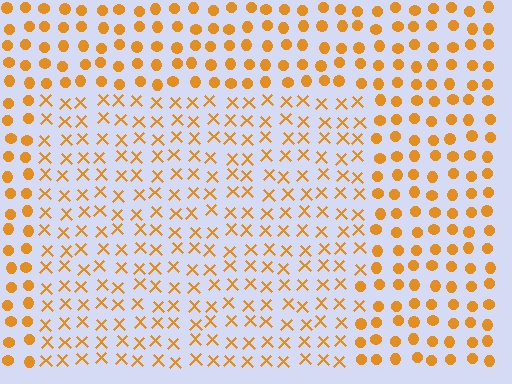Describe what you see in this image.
The image is filled with small orange elements arranged in a uniform grid. A rectangle-shaped region contains X marks, while the surrounding area contains circles. The boundary is defined purely by the change in element shape.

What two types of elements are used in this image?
The image uses X marks inside the rectangle region and circles outside it.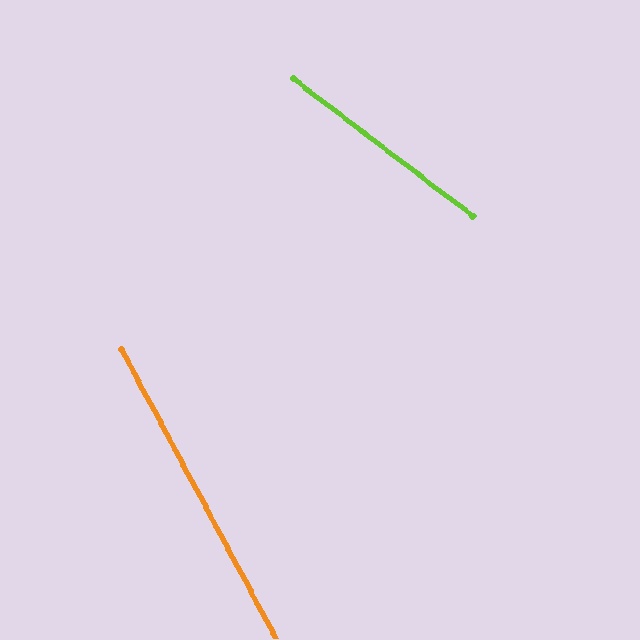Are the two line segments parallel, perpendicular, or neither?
Neither parallel nor perpendicular — they differ by about 25°.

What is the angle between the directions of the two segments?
Approximately 25 degrees.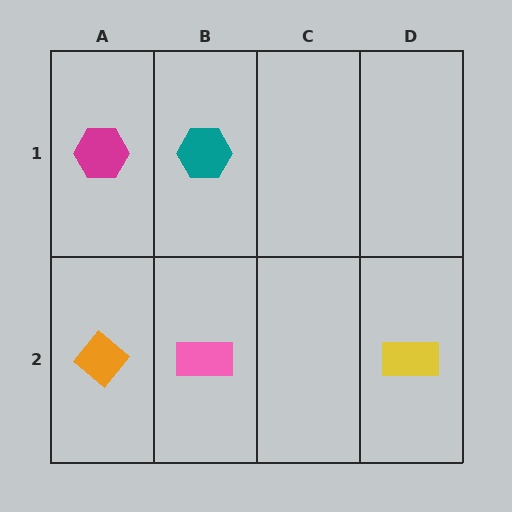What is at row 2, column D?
A yellow rectangle.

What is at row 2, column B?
A pink rectangle.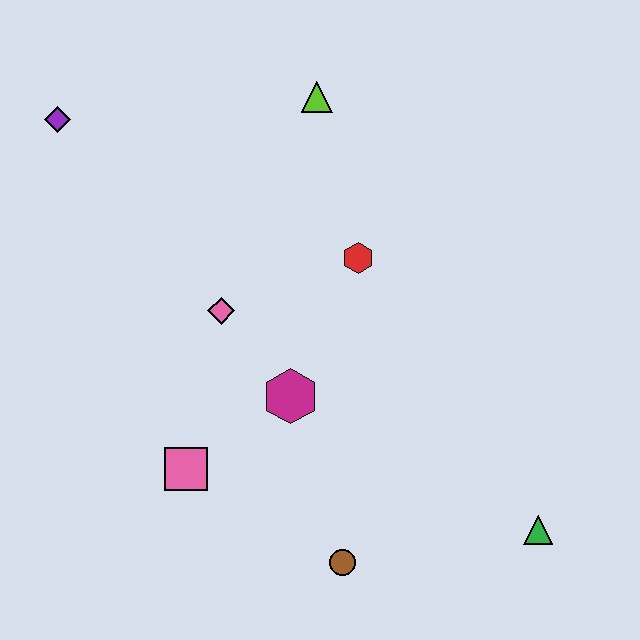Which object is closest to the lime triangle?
The red hexagon is closest to the lime triangle.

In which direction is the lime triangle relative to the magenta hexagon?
The lime triangle is above the magenta hexagon.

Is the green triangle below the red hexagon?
Yes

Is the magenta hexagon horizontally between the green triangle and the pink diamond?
Yes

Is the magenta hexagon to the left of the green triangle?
Yes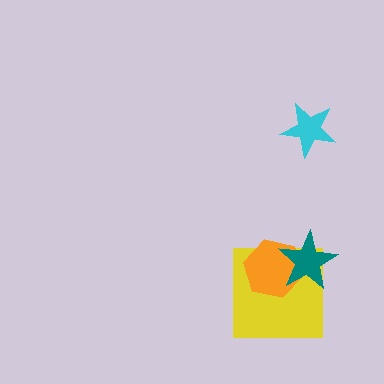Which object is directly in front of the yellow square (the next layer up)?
The orange hexagon is directly in front of the yellow square.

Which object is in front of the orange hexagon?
The teal star is in front of the orange hexagon.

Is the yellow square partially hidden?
Yes, it is partially covered by another shape.